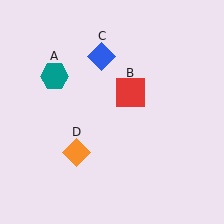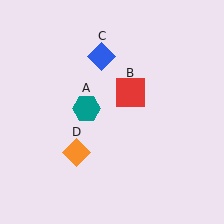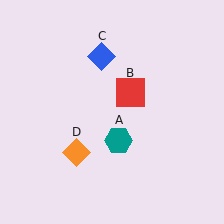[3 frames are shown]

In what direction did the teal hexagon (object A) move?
The teal hexagon (object A) moved down and to the right.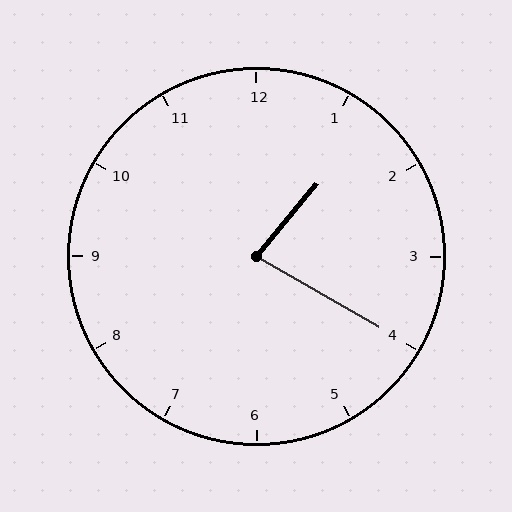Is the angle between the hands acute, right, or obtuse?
It is acute.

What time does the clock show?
1:20.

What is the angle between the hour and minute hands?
Approximately 80 degrees.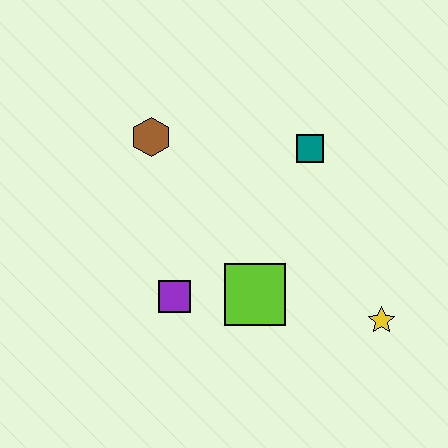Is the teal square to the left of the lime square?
No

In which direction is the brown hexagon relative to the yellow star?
The brown hexagon is to the left of the yellow star.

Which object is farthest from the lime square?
The brown hexagon is farthest from the lime square.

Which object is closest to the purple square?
The lime square is closest to the purple square.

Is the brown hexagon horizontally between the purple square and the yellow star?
No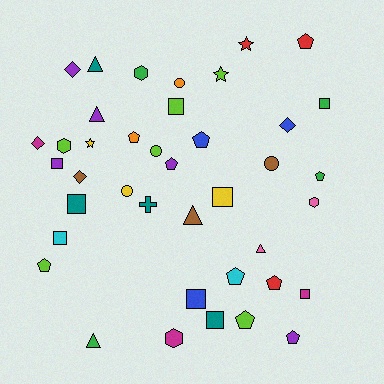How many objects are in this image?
There are 40 objects.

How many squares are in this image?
There are 9 squares.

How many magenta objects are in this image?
There are 3 magenta objects.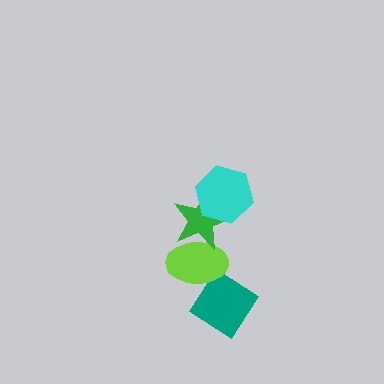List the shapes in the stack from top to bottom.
From top to bottom: the cyan hexagon, the green star, the lime ellipse, the teal diamond.